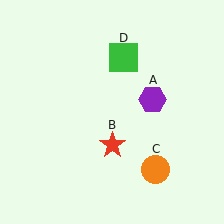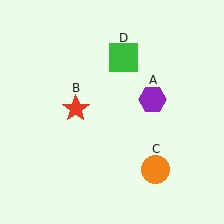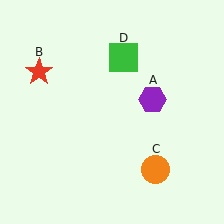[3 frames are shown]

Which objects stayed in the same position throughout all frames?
Purple hexagon (object A) and orange circle (object C) and green square (object D) remained stationary.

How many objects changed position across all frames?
1 object changed position: red star (object B).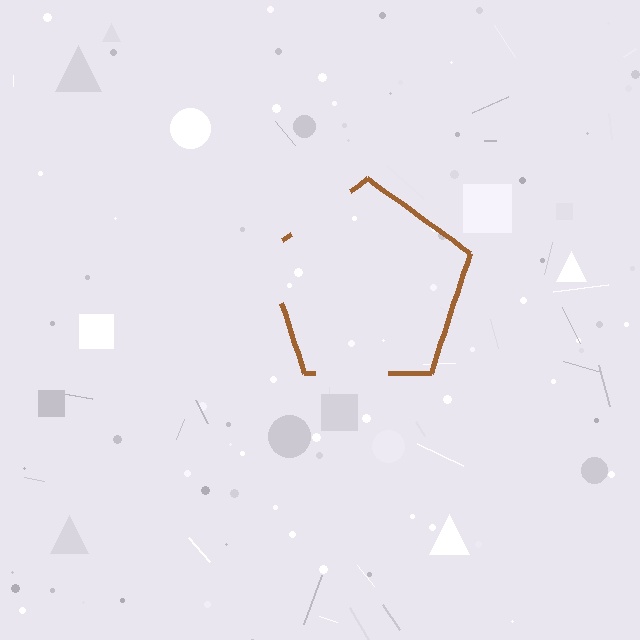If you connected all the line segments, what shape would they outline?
They would outline a pentagon.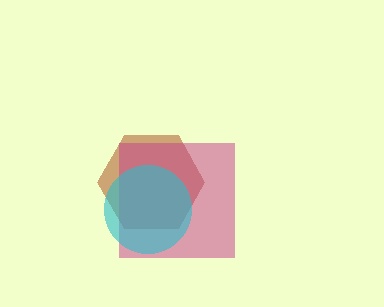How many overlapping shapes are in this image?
There are 3 overlapping shapes in the image.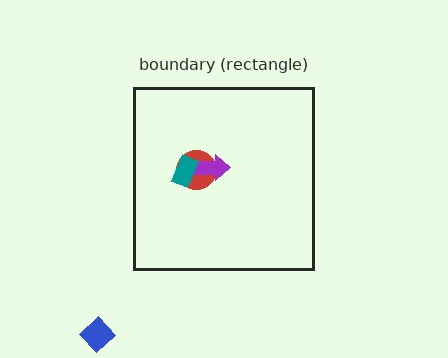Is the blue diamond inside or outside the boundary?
Outside.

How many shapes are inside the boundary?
3 inside, 1 outside.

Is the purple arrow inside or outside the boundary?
Inside.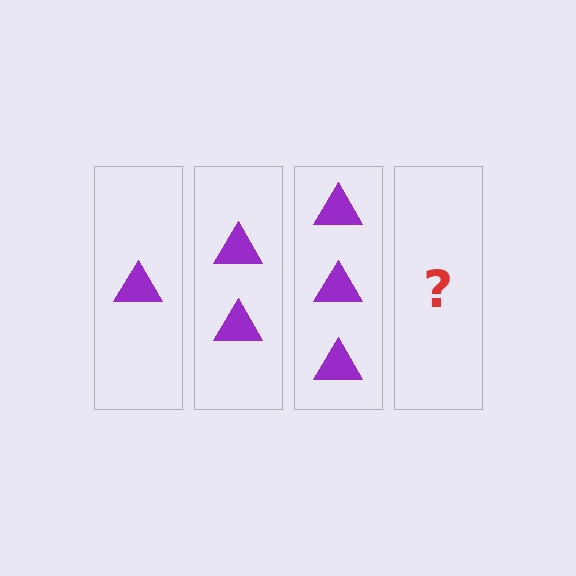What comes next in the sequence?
The next element should be 4 triangles.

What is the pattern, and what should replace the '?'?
The pattern is that each step adds one more triangle. The '?' should be 4 triangles.